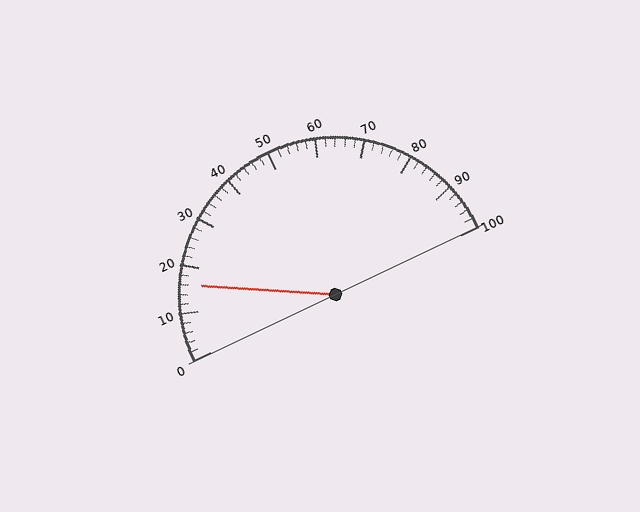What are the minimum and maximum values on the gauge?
The gauge ranges from 0 to 100.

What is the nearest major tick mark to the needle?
The nearest major tick mark is 20.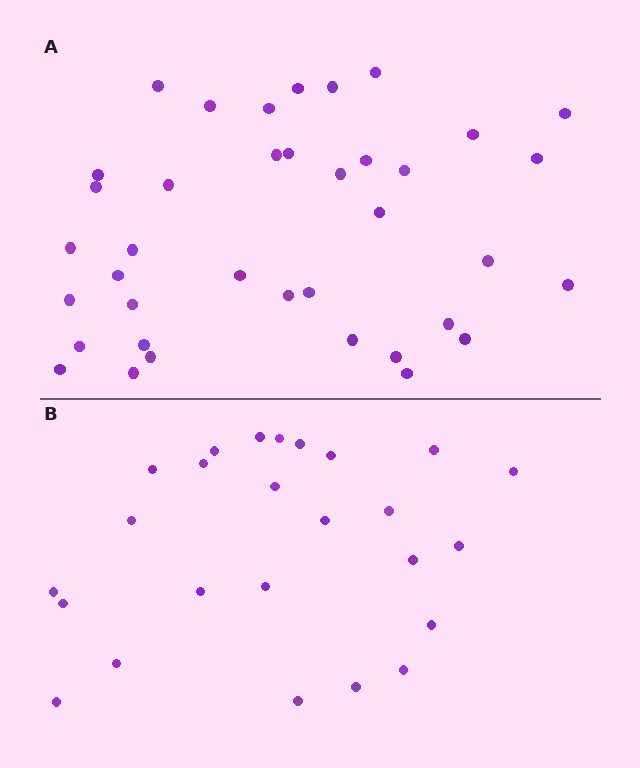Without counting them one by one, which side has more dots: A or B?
Region A (the top region) has more dots.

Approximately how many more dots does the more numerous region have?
Region A has approximately 15 more dots than region B.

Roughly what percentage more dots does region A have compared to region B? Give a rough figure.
About 50% more.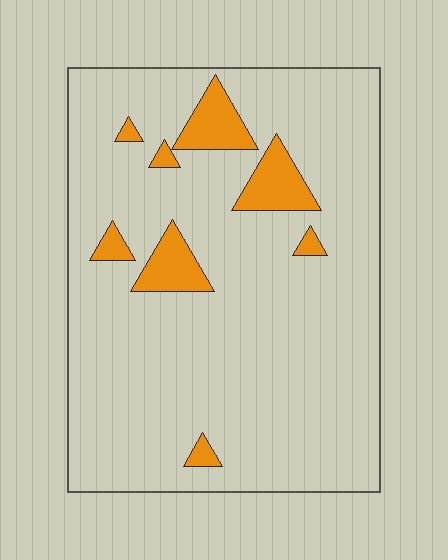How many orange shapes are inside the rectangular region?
8.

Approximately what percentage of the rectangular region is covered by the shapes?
Approximately 10%.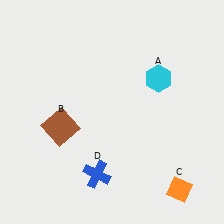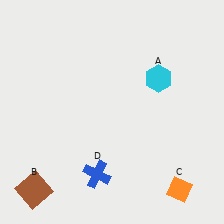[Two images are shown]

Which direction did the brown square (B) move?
The brown square (B) moved down.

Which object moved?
The brown square (B) moved down.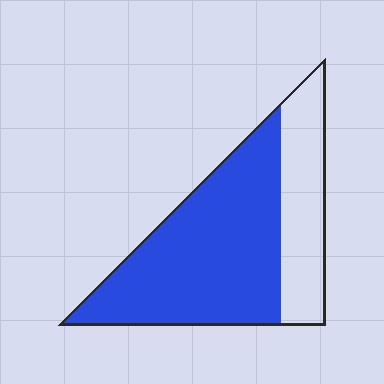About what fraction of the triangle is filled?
About two thirds (2/3).